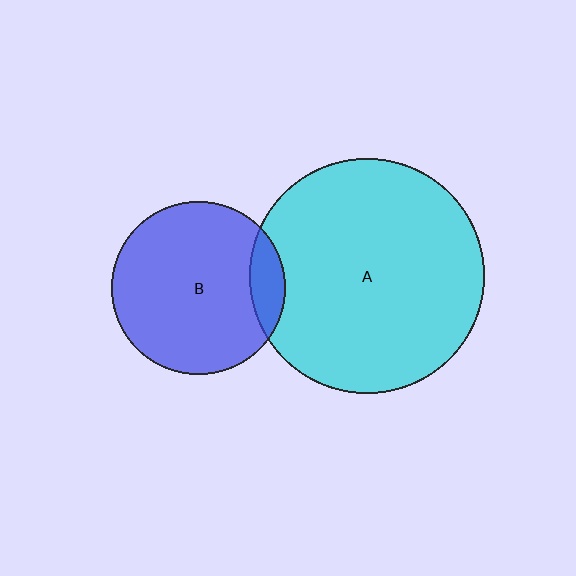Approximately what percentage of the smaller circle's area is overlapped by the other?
Approximately 10%.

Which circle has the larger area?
Circle A (cyan).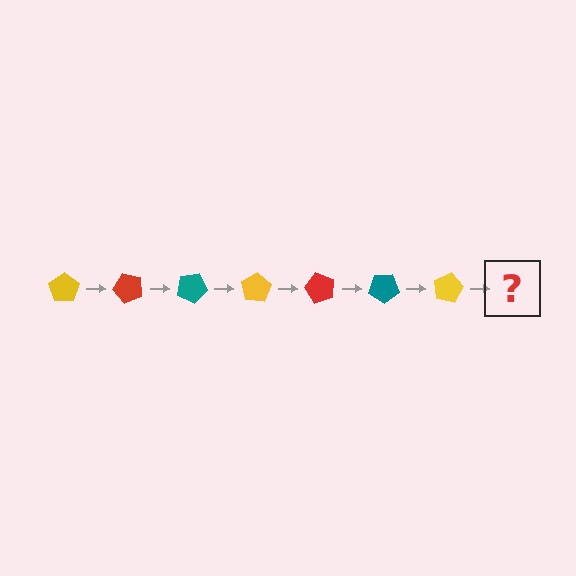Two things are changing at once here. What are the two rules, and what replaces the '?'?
The two rules are that it rotates 50 degrees each step and the color cycles through yellow, red, and teal. The '?' should be a red pentagon, rotated 350 degrees from the start.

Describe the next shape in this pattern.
It should be a red pentagon, rotated 350 degrees from the start.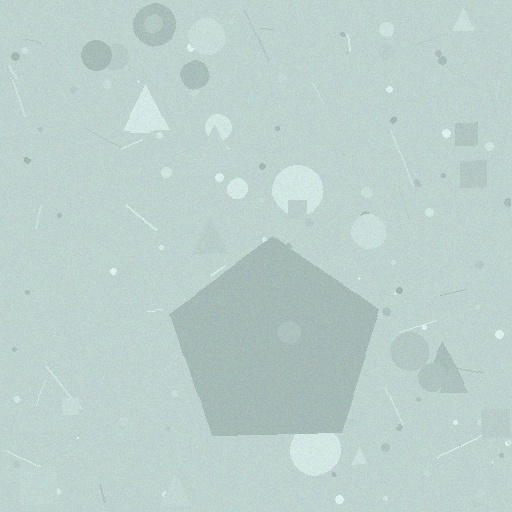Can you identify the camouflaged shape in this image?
The camouflaged shape is a pentagon.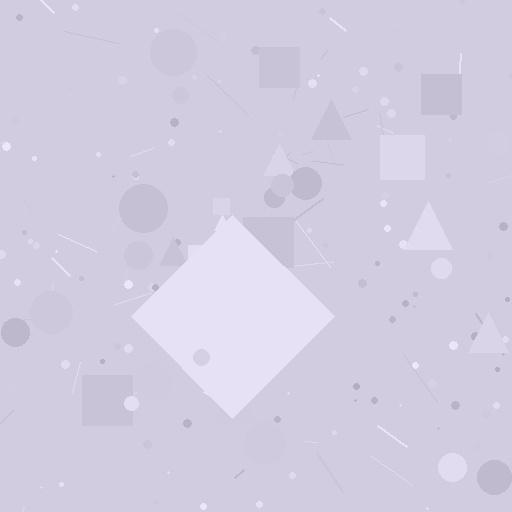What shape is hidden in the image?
A diamond is hidden in the image.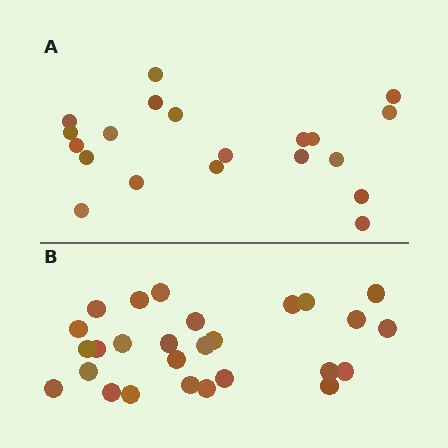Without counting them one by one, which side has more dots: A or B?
Region B (the bottom region) has more dots.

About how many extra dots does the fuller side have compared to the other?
Region B has roughly 8 or so more dots than region A.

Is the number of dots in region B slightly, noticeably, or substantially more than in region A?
Region B has noticeably more, but not dramatically so. The ratio is roughly 1.4 to 1.